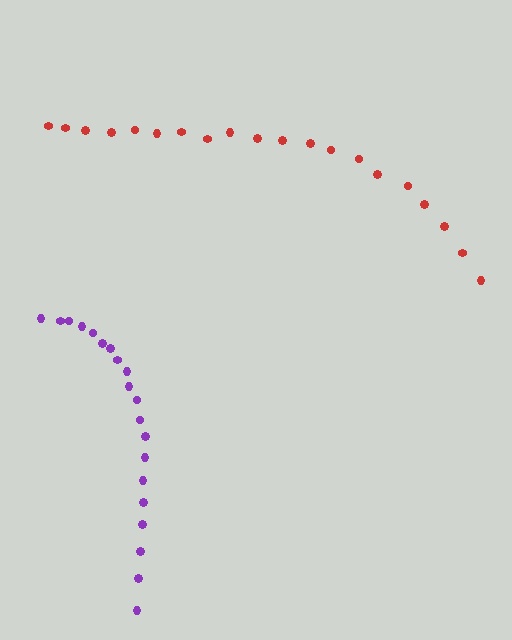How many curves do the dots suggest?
There are 2 distinct paths.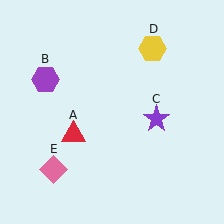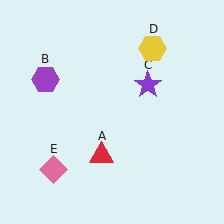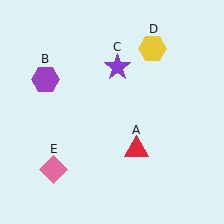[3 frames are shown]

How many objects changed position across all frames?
2 objects changed position: red triangle (object A), purple star (object C).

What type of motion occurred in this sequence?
The red triangle (object A), purple star (object C) rotated counterclockwise around the center of the scene.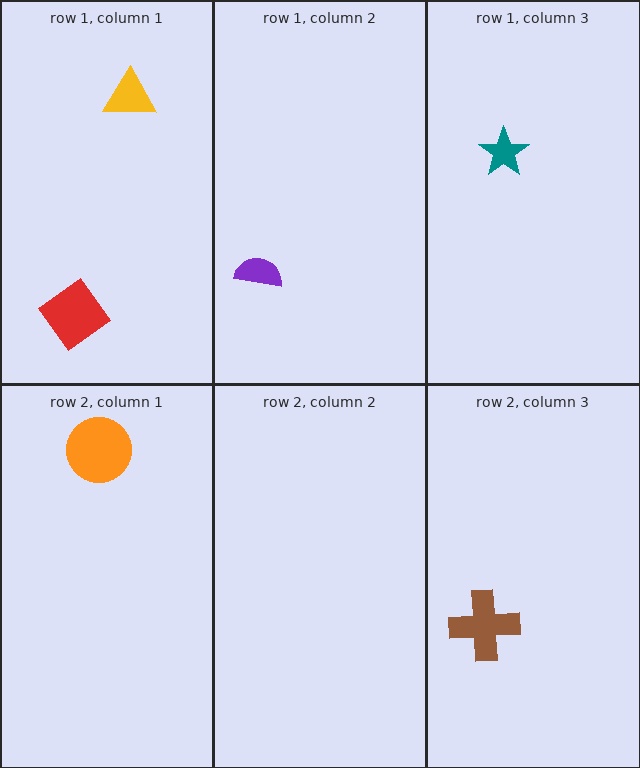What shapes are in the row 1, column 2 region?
The purple semicircle.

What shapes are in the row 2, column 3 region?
The brown cross.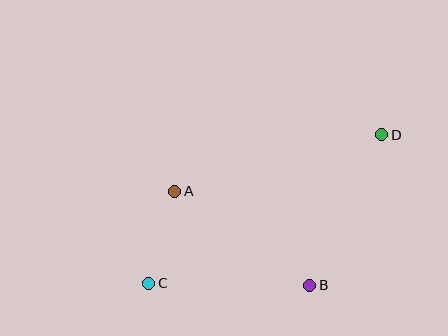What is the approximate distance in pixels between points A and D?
The distance between A and D is approximately 215 pixels.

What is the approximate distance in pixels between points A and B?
The distance between A and B is approximately 164 pixels.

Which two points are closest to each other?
Points A and C are closest to each other.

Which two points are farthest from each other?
Points C and D are farthest from each other.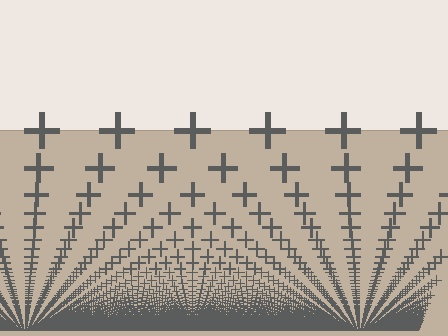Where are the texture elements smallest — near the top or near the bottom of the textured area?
Near the bottom.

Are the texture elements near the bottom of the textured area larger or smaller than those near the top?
Smaller. The gradient is inverted — elements near the bottom are smaller and denser.